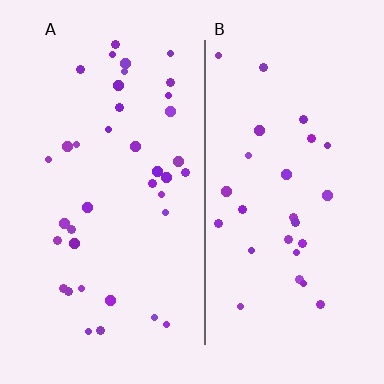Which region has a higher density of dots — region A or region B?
A (the left).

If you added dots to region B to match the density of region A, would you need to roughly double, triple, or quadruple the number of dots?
Approximately double.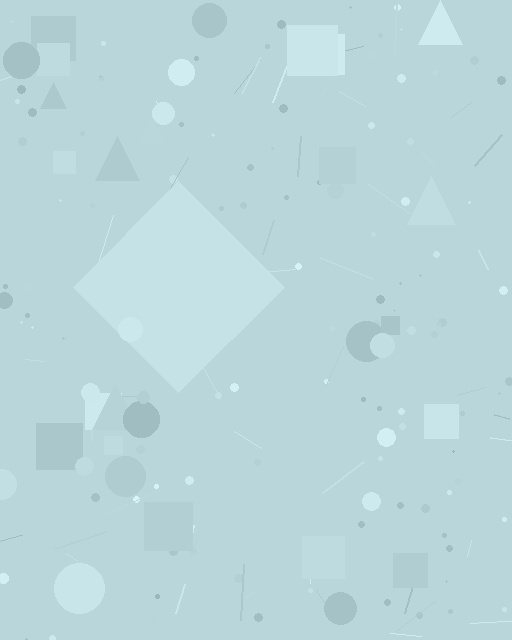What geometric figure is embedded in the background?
A diamond is embedded in the background.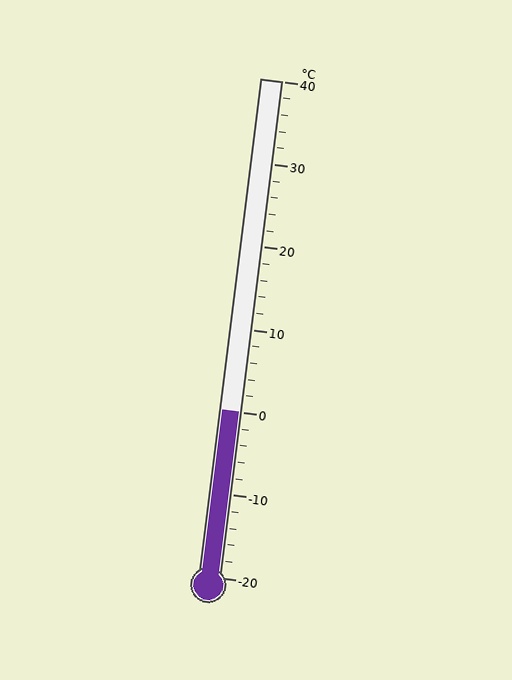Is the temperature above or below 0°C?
The temperature is at 0°C.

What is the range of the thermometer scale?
The thermometer scale ranges from -20°C to 40°C.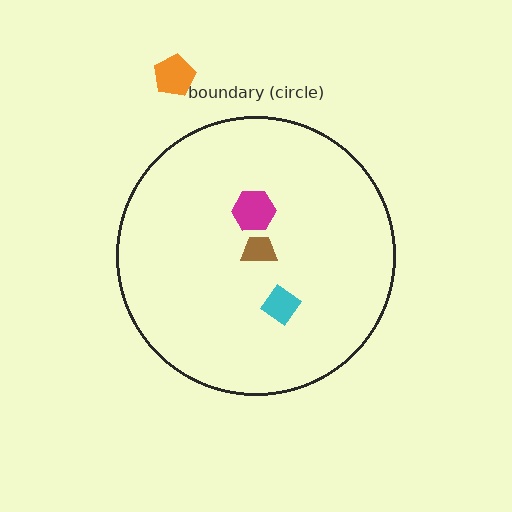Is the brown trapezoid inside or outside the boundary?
Inside.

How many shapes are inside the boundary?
3 inside, 1 outside.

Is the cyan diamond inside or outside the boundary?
Inside.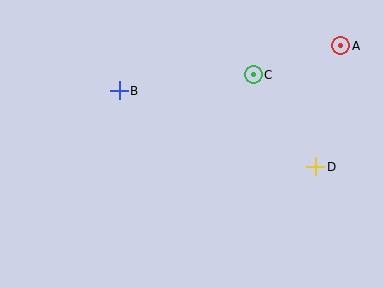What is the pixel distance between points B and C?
The distance between B and C is 135 pixels.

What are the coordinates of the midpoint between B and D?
The midpoint between B and D is at (218, 128).